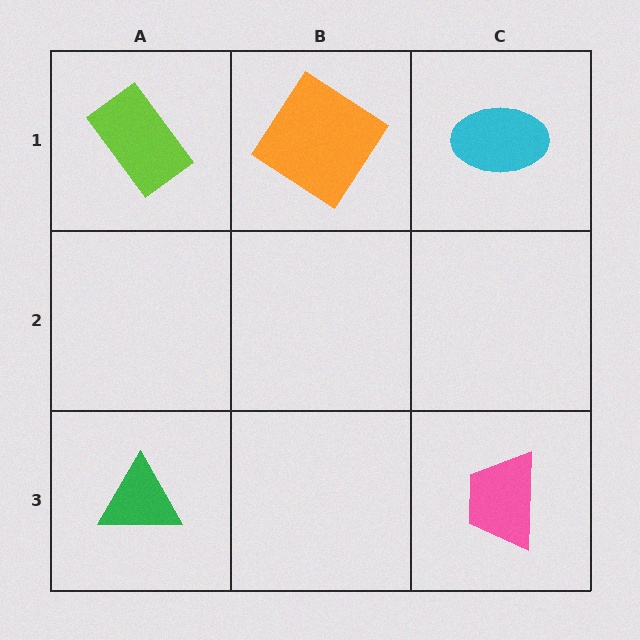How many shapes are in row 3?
2 shapes.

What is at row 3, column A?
A green triangle.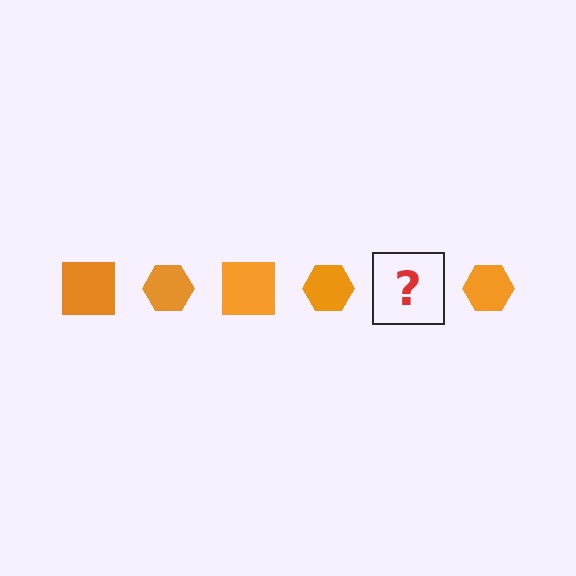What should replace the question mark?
The question mark should be replaced with an orange square.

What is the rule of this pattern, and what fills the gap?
The rule is that the pattern cycles through square, hexagon shapes in orange. The gap should be filled with an orange square.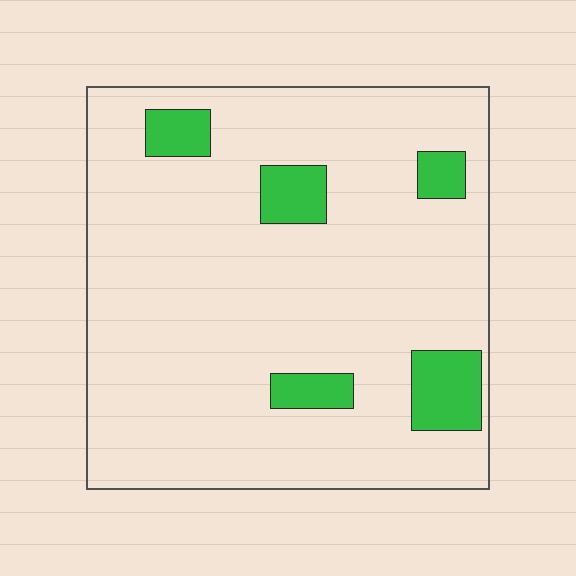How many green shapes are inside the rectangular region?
5.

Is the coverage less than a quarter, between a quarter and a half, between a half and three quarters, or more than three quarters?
Less than a quarter.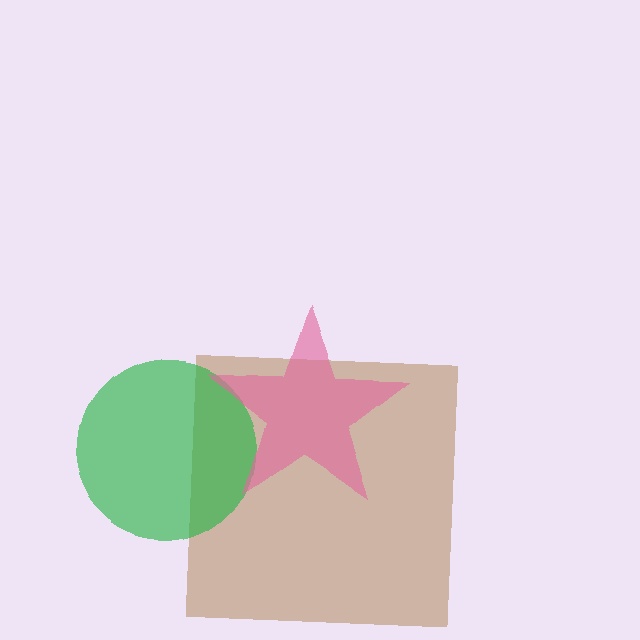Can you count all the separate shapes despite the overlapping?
Yes, there are 3 separate shapes.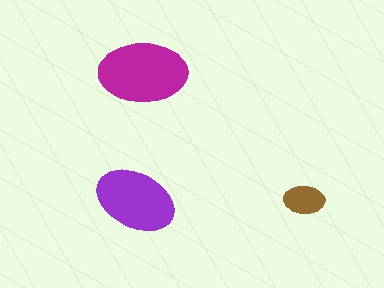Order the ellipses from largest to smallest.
the magenta one, the purple one, the brown one.